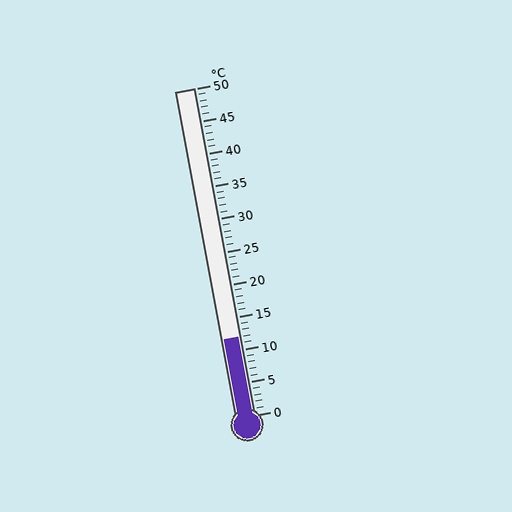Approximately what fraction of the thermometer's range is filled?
The thermometer is filled to approximately 25% of its range.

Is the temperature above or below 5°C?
The temperature is above 5°C.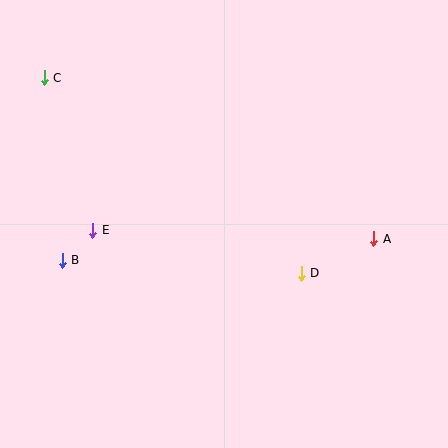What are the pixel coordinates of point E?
Point E is at (93, 231).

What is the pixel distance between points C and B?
The distance between C and B is 184 pixels.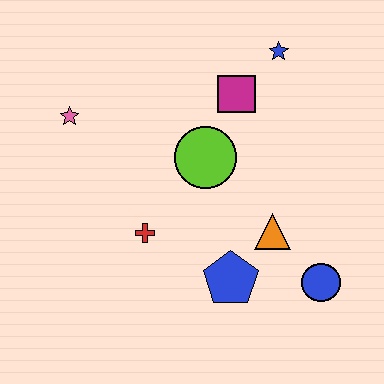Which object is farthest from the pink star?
The blue circle is farthest from the pink star.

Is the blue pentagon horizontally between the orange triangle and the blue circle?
No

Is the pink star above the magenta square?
No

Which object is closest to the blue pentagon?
The orange triangle is closest to the blue pentagon.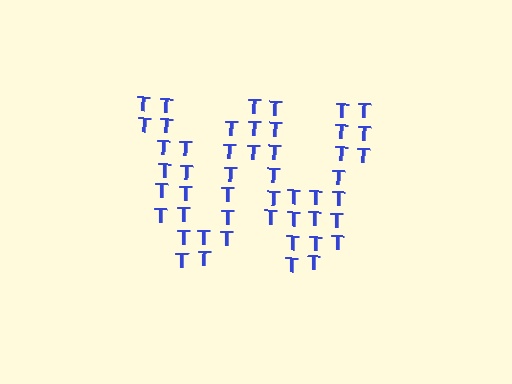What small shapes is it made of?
It is made of small letter T's.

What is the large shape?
The large shape is the letter W.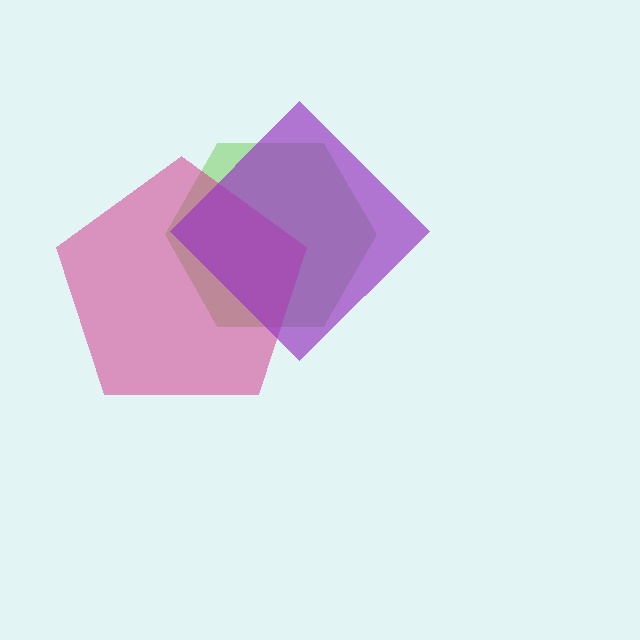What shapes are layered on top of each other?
The layered shapes are: a lime hexagon, a magenta pentagon, a purple diamond.